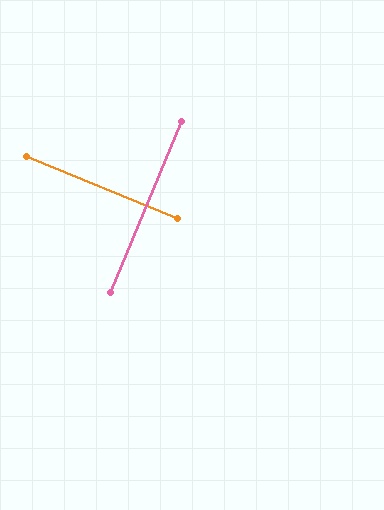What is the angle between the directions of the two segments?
Approximately 90 degrees.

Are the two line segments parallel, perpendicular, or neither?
Perpendicular — they meet at approximately 90°.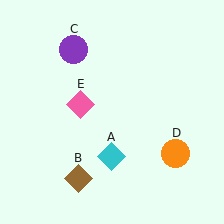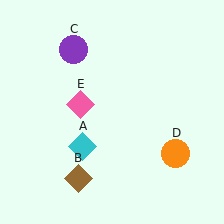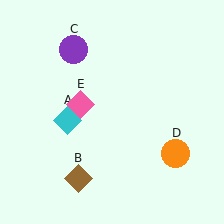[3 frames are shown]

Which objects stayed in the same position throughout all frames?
Brown diamond (object B) and purple circle (object C) and orange circle (object D) and pink diamond (object E) remained stationary.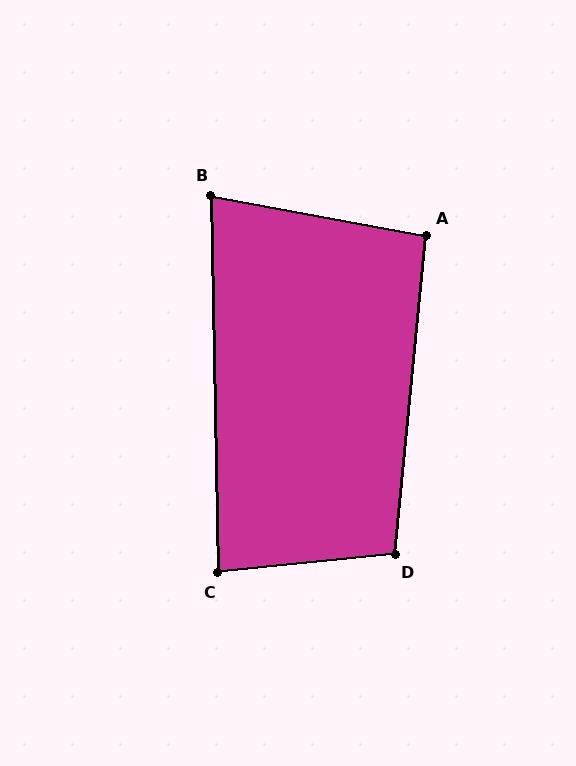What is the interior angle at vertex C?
Approximately 85 degrees (approximately right).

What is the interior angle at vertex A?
Approximately 95 degrees (approximately right).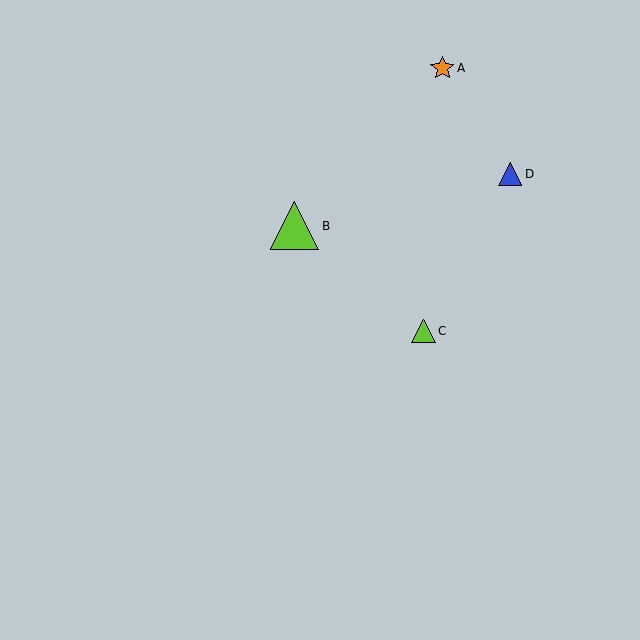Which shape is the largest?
The lime triangle (labeled B) is the largest.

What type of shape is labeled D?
Shape D is a blue triangle.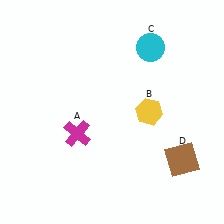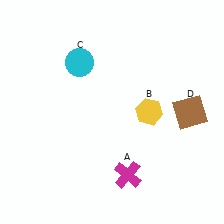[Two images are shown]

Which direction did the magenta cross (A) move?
The magenta cross (A) moved right.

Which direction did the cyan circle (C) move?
The cyan circle (C) moved left.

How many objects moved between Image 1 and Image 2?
3 objects moved between the two images.